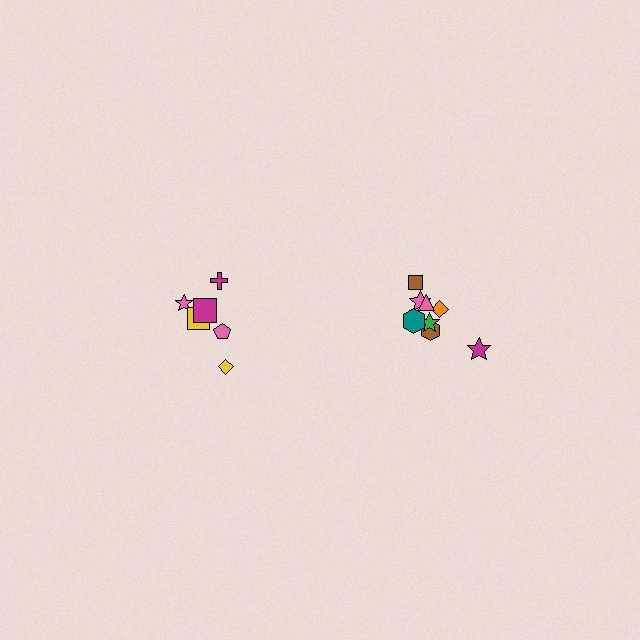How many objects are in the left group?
There are 6 objects.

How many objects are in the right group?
There are 8 objects.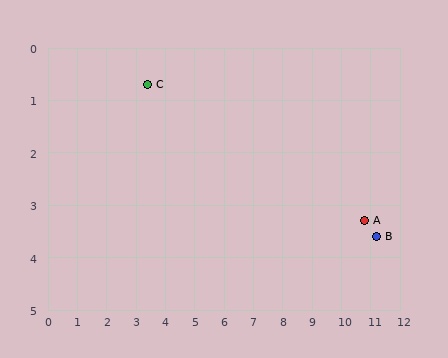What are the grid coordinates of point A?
Point A is at approximately (10.8, 3.3).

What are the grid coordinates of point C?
Point C is at approximately (3.4, 0.7).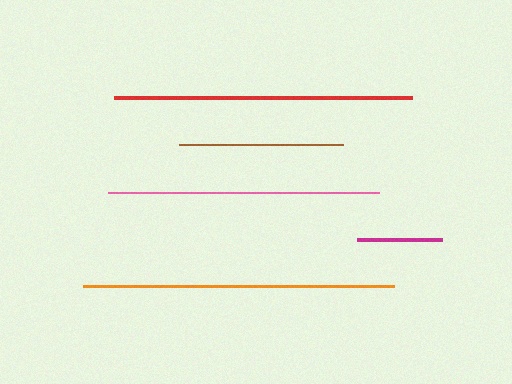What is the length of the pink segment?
The pink segment is approximately 271 pixels long.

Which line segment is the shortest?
The magenta line is the shortest at approximately 85 pixels.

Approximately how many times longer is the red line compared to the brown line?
The red line is approximately 1.8 times the length of the brown line.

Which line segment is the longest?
The orange line is the longest at approximately 311 pixels.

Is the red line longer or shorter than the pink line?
The red line is longer than the pink line.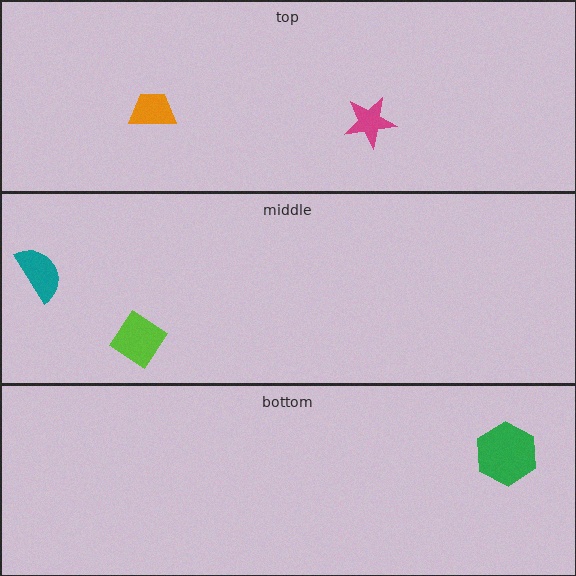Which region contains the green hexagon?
The bottom region.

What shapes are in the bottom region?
The green hexagon.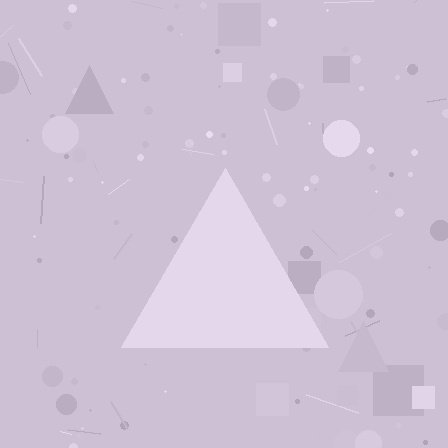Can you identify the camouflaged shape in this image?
The camouflaged shape is a triangle.